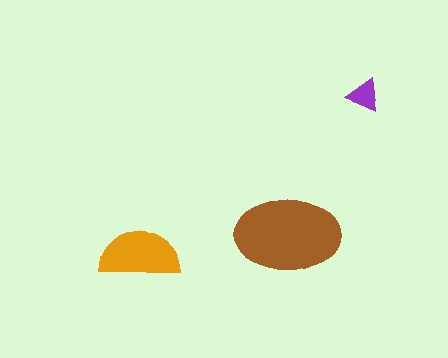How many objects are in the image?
There are 3 objects in the image.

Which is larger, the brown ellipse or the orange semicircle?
The brown ellipse.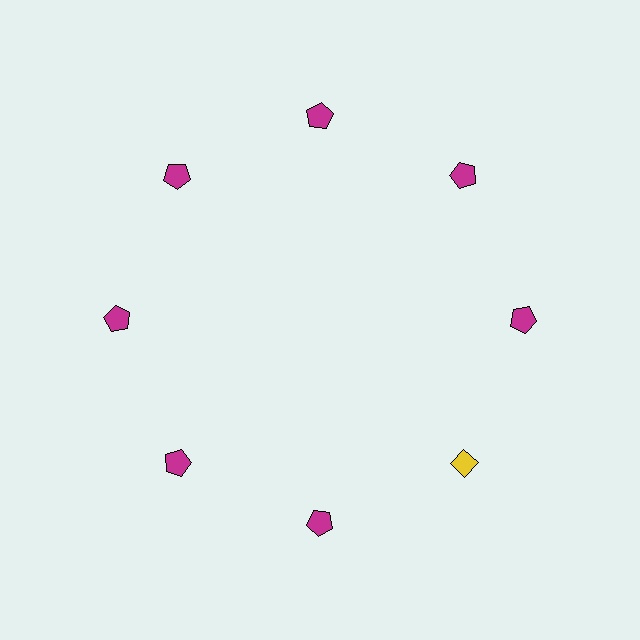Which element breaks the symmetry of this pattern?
The yellow diamond at roughly the 4 o'clock position breaks the symmetry. All other shapes are magenta pentagons.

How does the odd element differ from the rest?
It differs in both color (yellow instead of magenta) and shape (diamond instead of pentagon).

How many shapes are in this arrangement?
There are 8 shapes arranged in a ring pattern.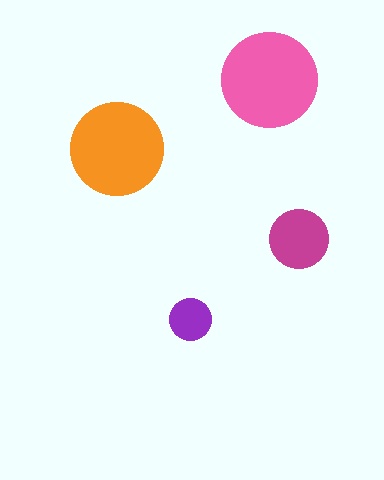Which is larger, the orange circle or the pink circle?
The pink one.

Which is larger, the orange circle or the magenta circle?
The orange one.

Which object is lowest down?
The purple circle is bottommost.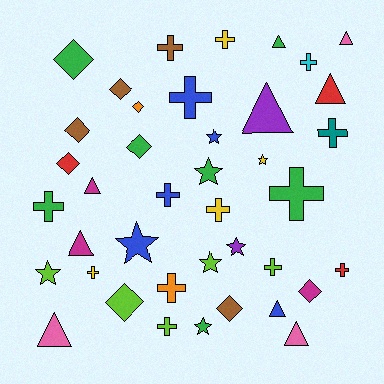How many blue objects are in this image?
There are 5 blue objects.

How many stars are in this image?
There are 8 stars.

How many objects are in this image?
There are 40 objects.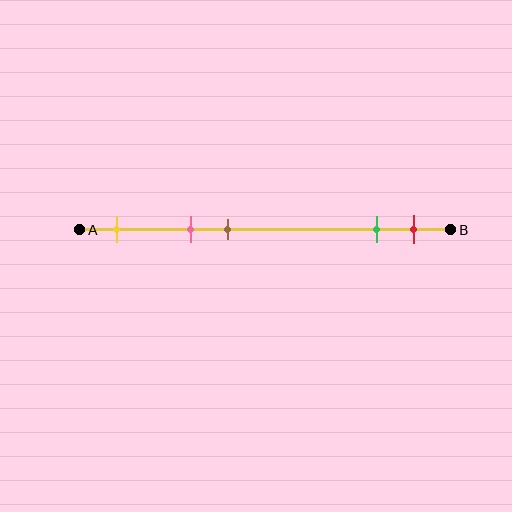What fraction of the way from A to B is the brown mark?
The brown mark is approximately 40% (0.4) of the way from A to B.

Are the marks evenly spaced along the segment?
No, the marks are not evenly spaced.